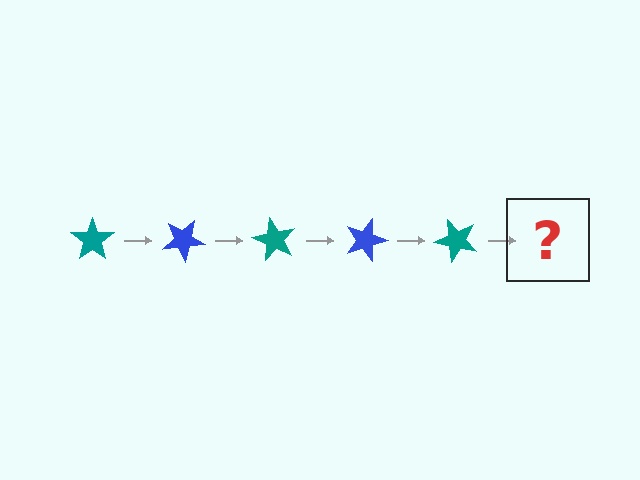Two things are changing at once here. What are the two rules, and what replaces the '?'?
The two rules are that it rotates 30 degrees each step and the color cycles through teal and blue. The '?' should be a blue star, rotated 150 degrees from the start.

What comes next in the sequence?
The next element should be a blue star, rotated 150 degrees from the start.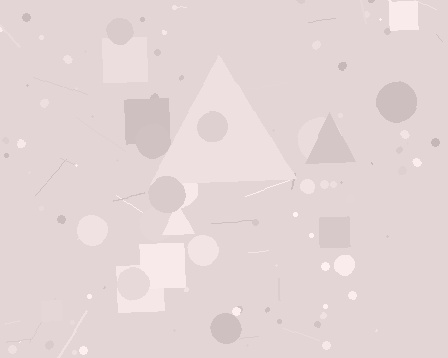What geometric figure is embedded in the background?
A triangle is embedded in the background.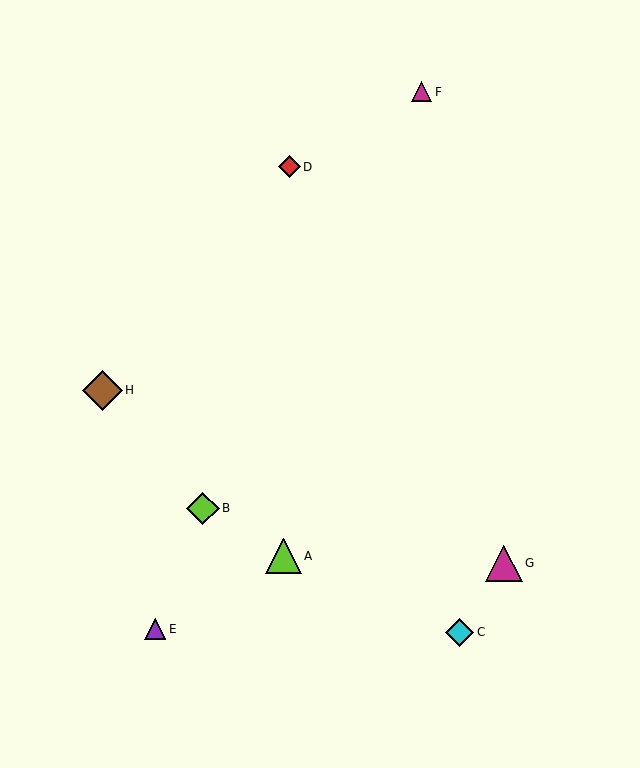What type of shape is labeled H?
Shape H is a brown diamond.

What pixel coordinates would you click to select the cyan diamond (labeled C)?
Click at (460, 632) to select the cyan diamond C.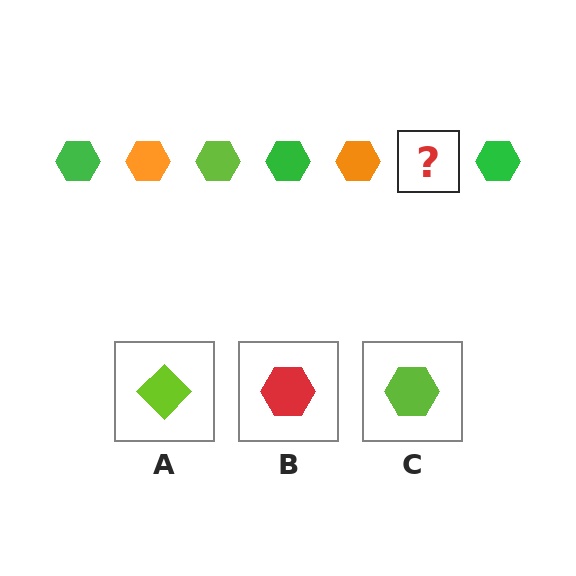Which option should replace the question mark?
Option C.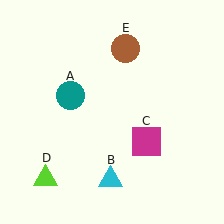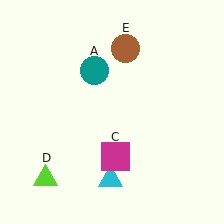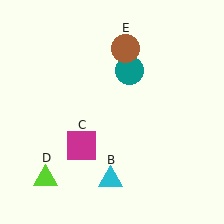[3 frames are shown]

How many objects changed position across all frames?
2 objects changed position: teal circle (object A), magenta square (object C).